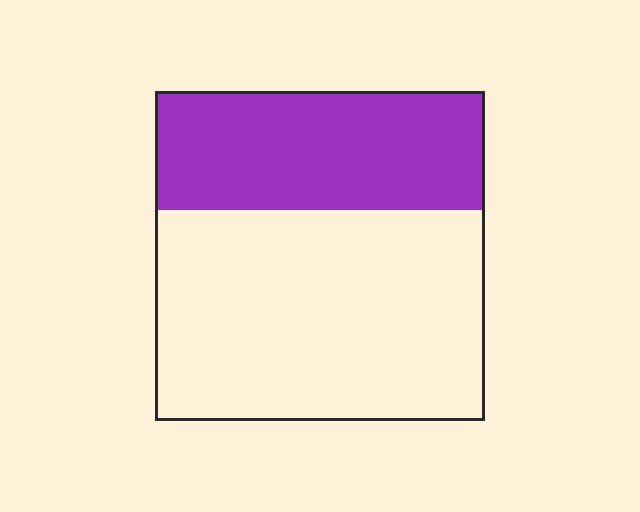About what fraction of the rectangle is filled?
About three eighths (3/8).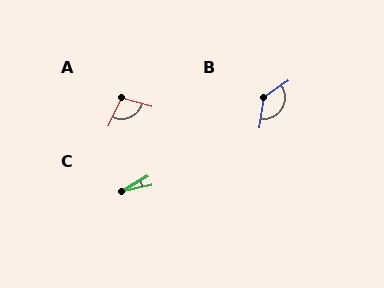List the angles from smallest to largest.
C (18°), A (99°), B (133°).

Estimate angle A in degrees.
Approximately 99 degrees.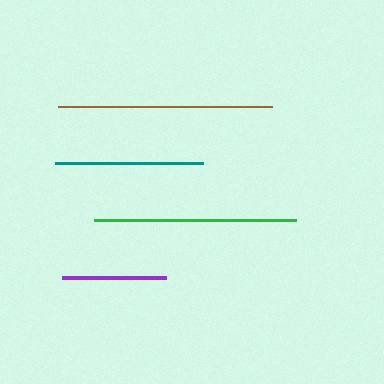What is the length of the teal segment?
The teal segment is approximately 147 pixels long.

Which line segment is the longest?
The brown line is the longest at approximately 214 pixels.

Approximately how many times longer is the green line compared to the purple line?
The green line is approximately 1.9 times the length of the purple line.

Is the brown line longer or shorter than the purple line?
The brown line is longer than the purple line.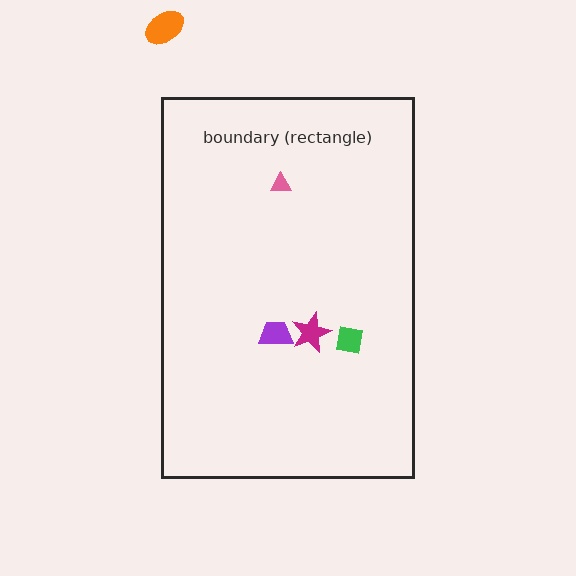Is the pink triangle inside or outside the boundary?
Inside.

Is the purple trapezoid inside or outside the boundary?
Inside.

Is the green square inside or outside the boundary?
Inside.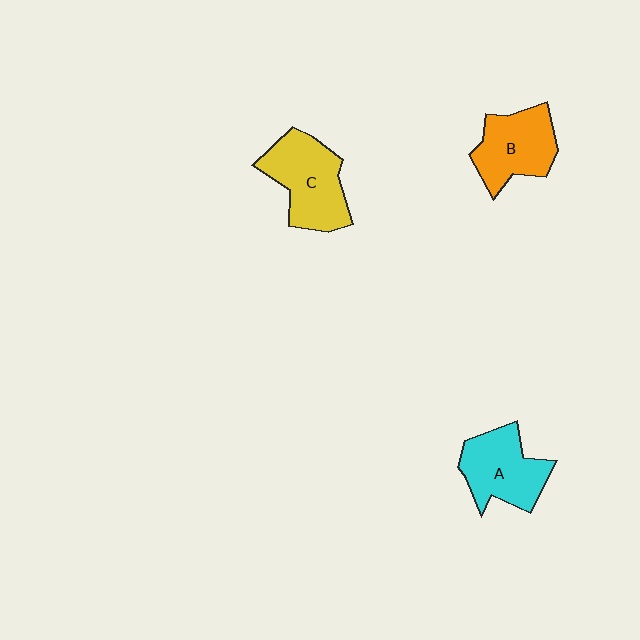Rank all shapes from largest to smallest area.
From largest to smallest: C (yellow), A (cyan), B (orange).